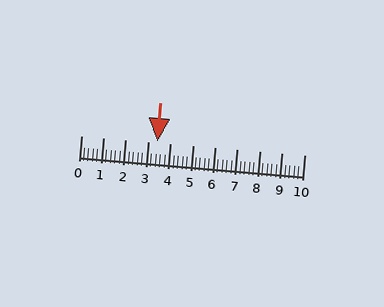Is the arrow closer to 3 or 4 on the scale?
The arrow is closer to 3.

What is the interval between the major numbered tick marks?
The major tick marks are spaced 1 units apart.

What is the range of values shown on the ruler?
The ruler shows values from 0 to 10.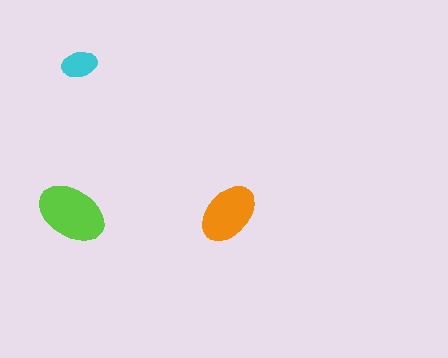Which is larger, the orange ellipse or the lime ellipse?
The lime one.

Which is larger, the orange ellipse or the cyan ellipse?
The orange one.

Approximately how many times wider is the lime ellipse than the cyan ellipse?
About 2 times wider.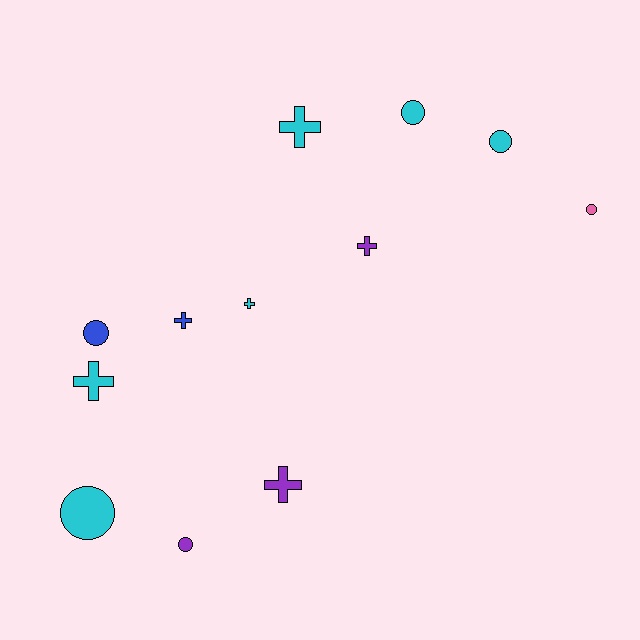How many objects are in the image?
There are 12 objects.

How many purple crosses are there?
There are 2 purple crosses.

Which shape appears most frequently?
Circle, with 6 objects.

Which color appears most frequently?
Cyan, with 6 objects.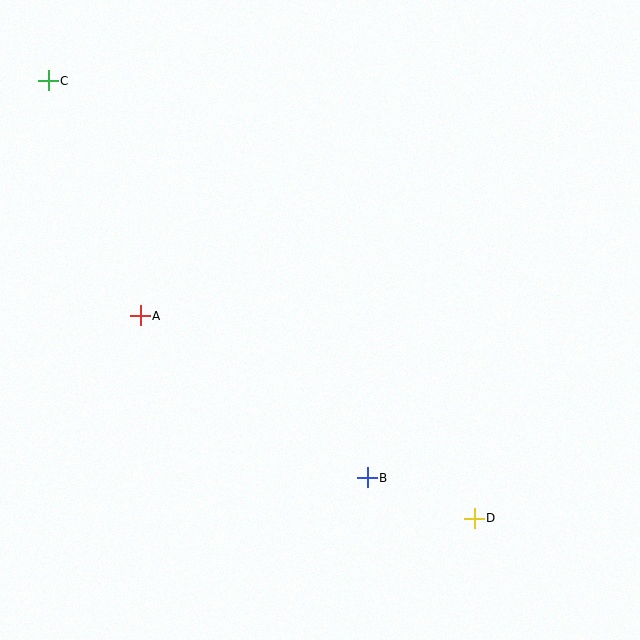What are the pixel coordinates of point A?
Point A is at (140, 316).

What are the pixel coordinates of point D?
Point D is at (474, 518).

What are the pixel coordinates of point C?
Point C is at (48, 81).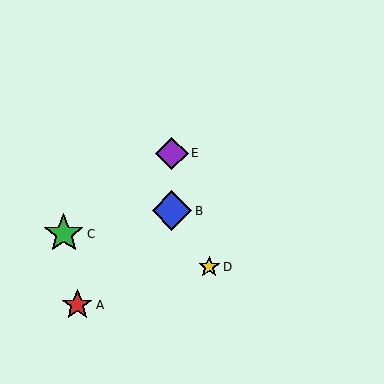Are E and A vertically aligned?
No, E is at x≈172 and A is at x≈77.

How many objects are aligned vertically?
2 objects (B, E) are aligned vertically.